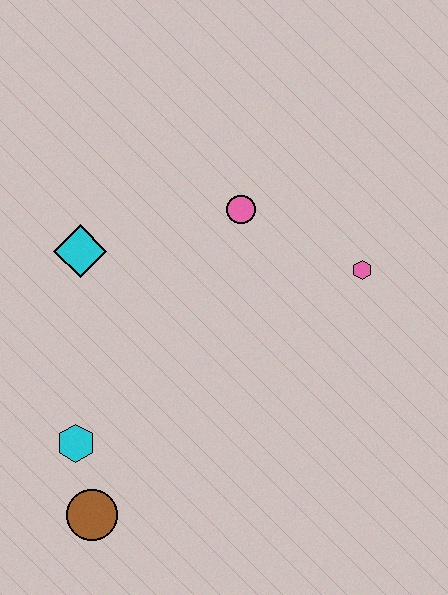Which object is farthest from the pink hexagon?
The brown circle is farthest from the pink hexagon.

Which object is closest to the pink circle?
The pink hexagon is closest to the pink circle.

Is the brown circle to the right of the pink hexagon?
No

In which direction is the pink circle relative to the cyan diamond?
The pink circle is to the right of the cyan diamond.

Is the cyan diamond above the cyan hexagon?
Yes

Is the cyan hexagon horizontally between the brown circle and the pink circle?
No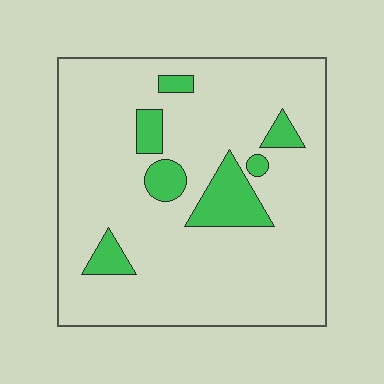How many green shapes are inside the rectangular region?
7.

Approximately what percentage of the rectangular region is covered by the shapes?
Approximately 15%.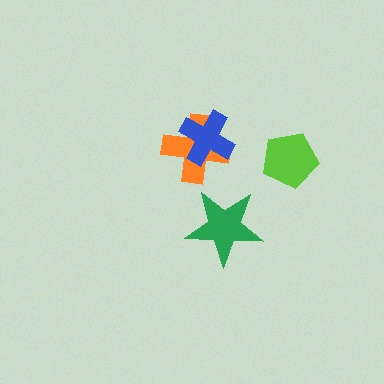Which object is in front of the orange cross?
The blue cross is in front of the orange cross.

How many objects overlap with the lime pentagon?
0 objects overlap with the lime pentagon.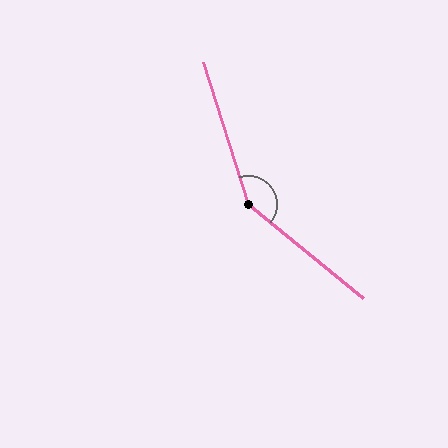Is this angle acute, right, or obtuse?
It is obtuse.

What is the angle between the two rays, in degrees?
Approximately 147 degrees.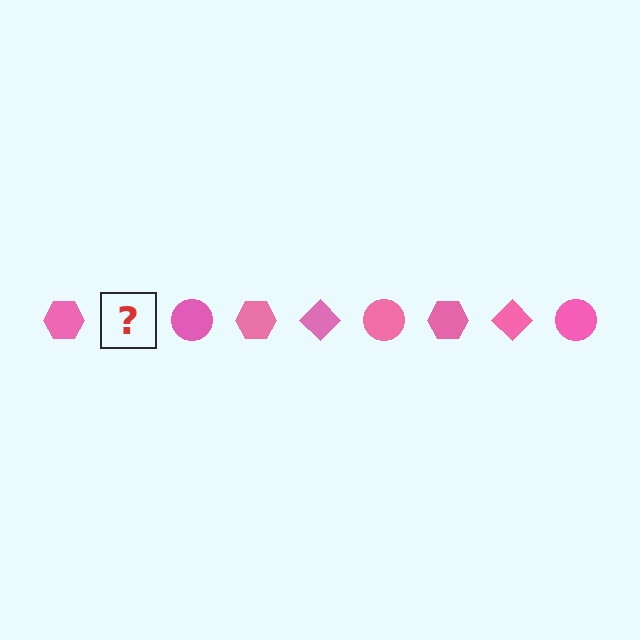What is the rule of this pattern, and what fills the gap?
The rule is that the pattern cycles through hexagon, diamond, circle shapes in pink. The gap should be filled with a pink diamond.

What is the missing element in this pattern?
The missing element is a pink diamond.